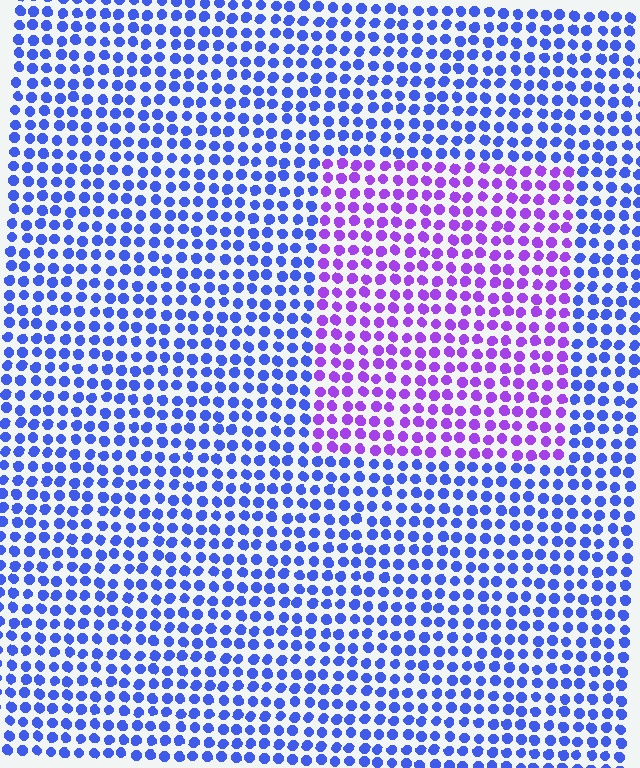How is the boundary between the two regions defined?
The boundary is defined purely by a slight shift in hue (about 46 degrees). Spacing, size, and orientation are identical on both sides.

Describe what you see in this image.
The image is filled with small blue elements in a uniform arrangement. A rectangle-shaped region is visible where the elements are tinted to a slightly different hue, forming a subtle color boundary.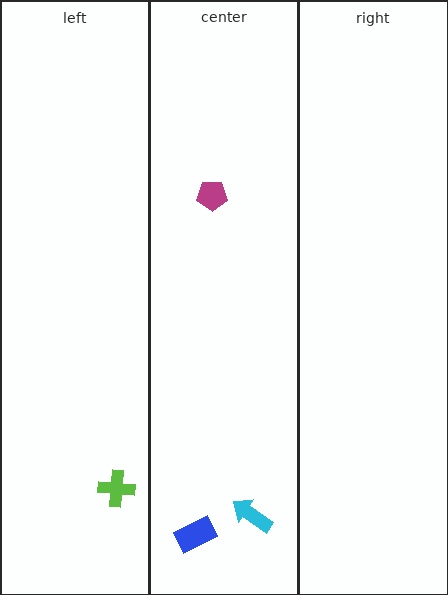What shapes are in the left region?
The lime cross.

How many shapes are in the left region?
1.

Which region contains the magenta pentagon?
The center region.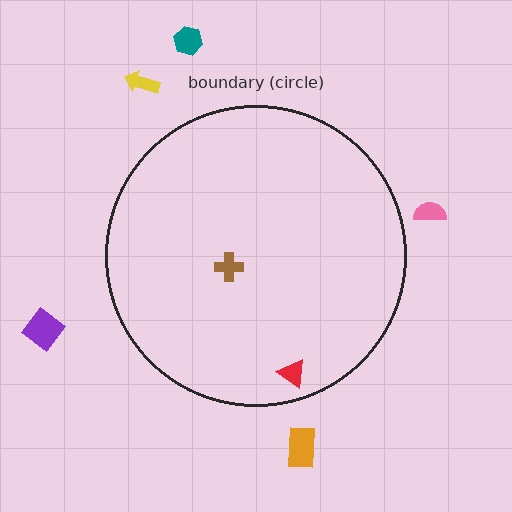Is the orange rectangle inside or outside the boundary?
Outside.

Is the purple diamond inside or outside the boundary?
Outside.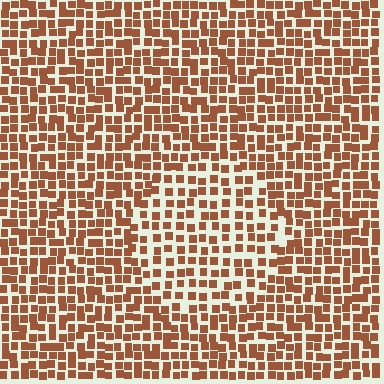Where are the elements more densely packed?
The elements are more densely packed outside the circle boundary.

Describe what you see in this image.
The image contains small brown elements arranged at two different densities. A circle-shaped region is visible where the elements are less densely packed than the surrounding area.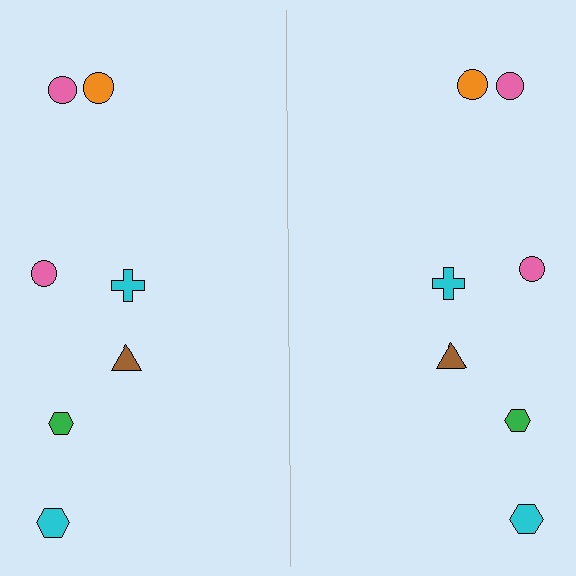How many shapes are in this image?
There are 14 shapes in this image.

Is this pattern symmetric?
Yes, this pattern has bilateral (reflection) symmetry.